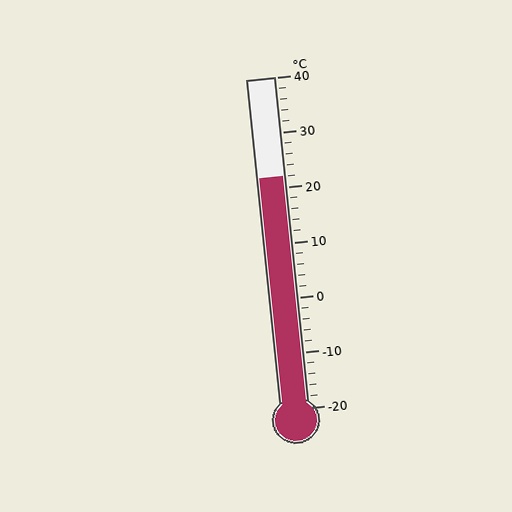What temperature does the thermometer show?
The thermometer shows approximately 22°C.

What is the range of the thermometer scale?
The thermometer scale ranges from -20°C to 40°C.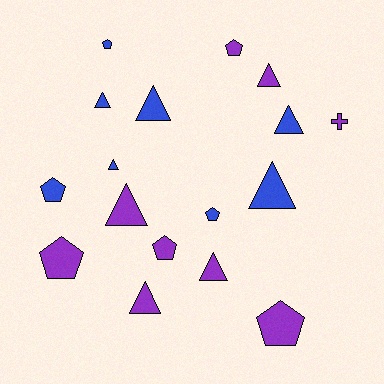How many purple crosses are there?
There is 1 purple cross.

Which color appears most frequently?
Purple, with 9 objects.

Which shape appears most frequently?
Triangle, with 9 objects.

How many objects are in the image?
There are 17 objects.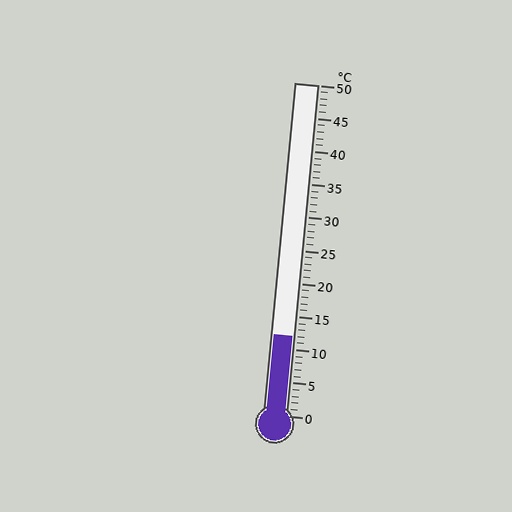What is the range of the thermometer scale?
The thermometer scale ranges from 0°C to 50°C.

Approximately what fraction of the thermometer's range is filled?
The thermometer is filled to approximately 25% of its range.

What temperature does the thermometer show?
The thermometer shows approximately 12°C.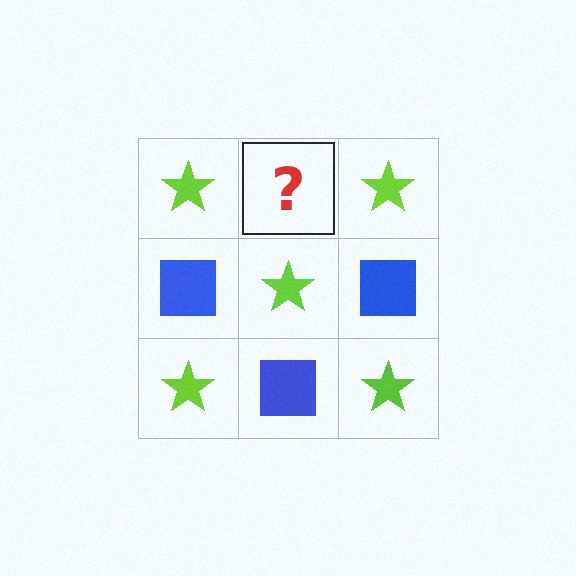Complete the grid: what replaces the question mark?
The question mark should be replaced with a blue square.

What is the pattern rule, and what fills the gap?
The rule is that it alternates lime star and blue square in a checkerboard pattern. The gap should be filled with a blue square.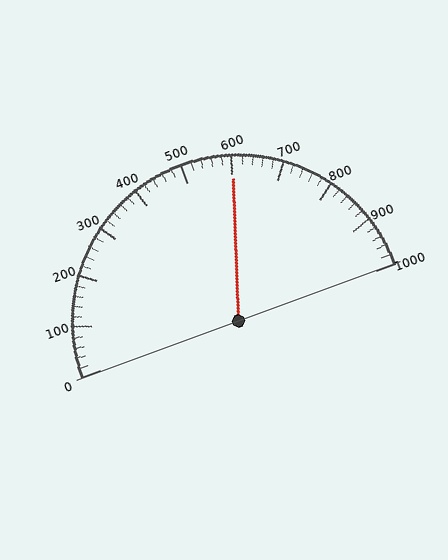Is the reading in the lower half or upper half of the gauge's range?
The reading is in the upper half of the range (0 to 1000).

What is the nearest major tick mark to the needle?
The nearest major tick mark is 600.